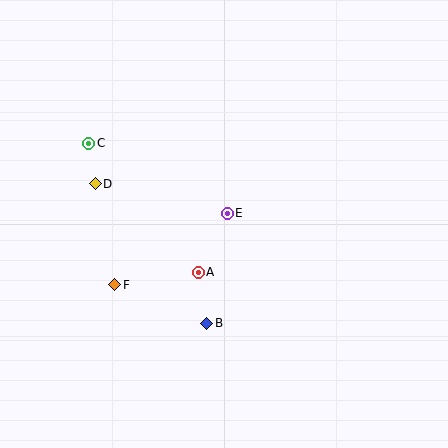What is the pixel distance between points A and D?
The distance between A and D is 136 pixels.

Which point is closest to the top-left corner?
Point C is closest to the top-left corner.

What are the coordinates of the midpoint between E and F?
The midpoint between E and F is at (171, 249).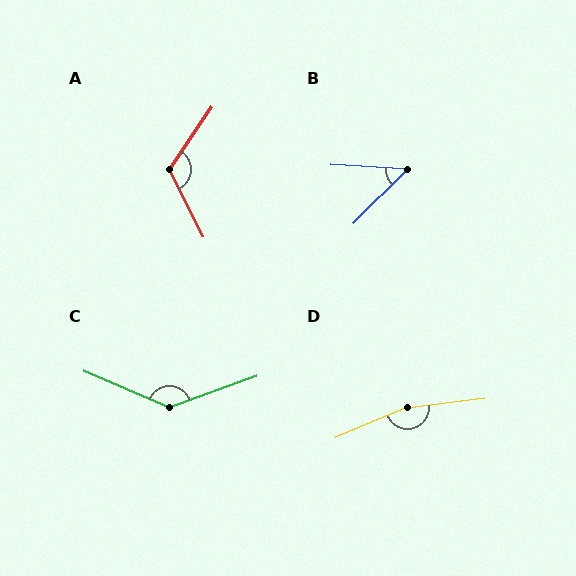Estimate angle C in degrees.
Approximately 137 degrees.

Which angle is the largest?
D, at approximately 164 degrees.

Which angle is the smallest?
B, at approximately 49 degrees.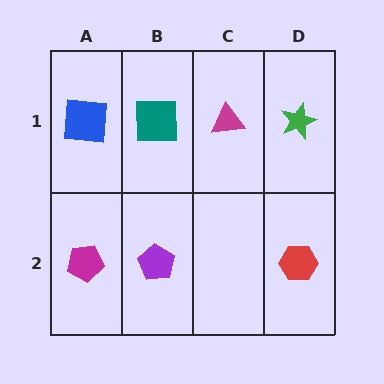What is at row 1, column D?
A green star.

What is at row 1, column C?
A magenta triangle.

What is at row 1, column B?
A teal square.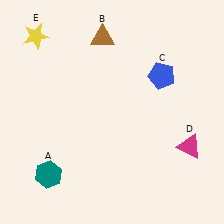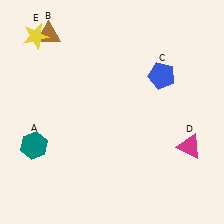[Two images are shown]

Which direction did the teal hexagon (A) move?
The teal hexagon (A) moved up.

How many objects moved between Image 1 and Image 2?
2 objects moved between the two images.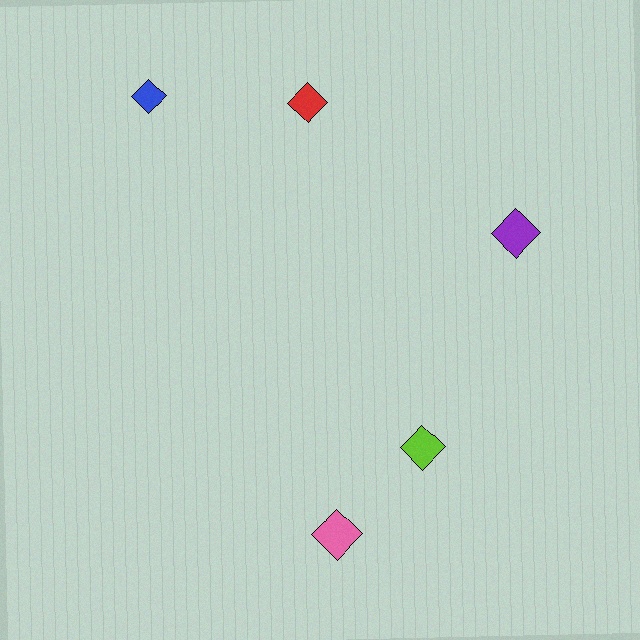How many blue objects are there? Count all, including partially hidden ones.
There is 1 blue object.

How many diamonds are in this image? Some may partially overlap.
There are 5 diamonds.